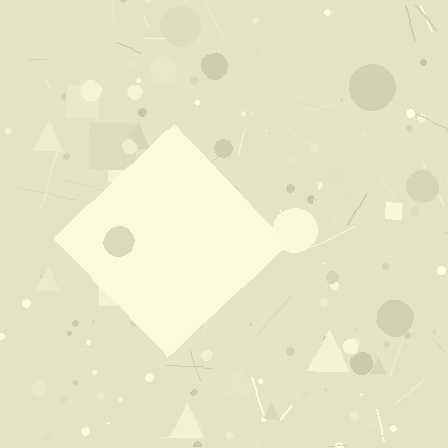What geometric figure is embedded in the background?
A diamond is embedded in the background.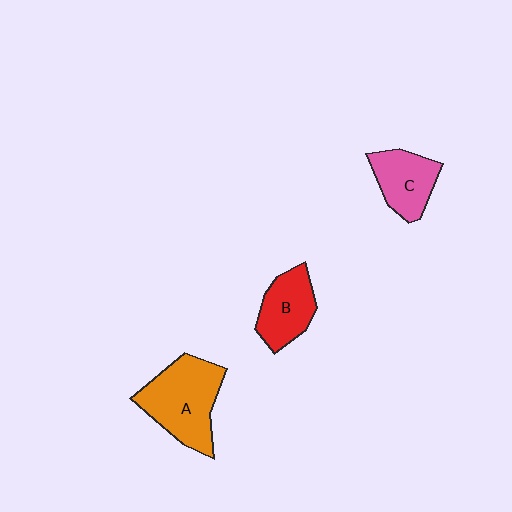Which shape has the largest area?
Shape A (orange).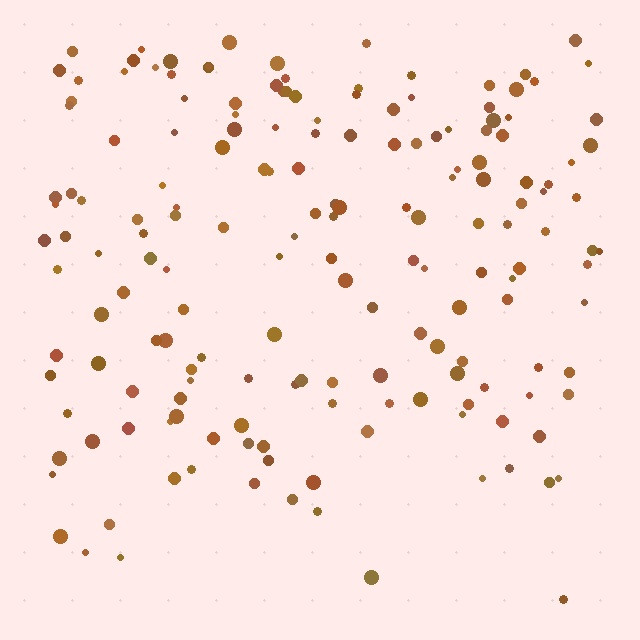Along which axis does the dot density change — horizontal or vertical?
Vertical.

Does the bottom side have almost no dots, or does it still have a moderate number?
Still a moderate number, just noticeably fewer than the top.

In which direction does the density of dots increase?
From bottom to top, with the top side densest.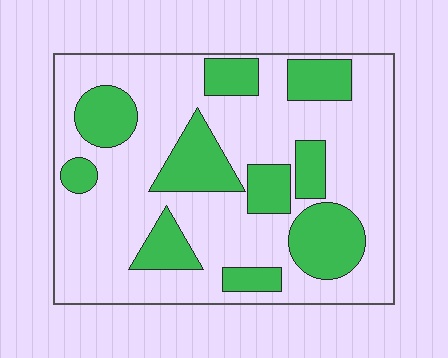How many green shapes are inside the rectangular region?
10.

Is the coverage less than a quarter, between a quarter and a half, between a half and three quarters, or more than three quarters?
Between a quarter and a half.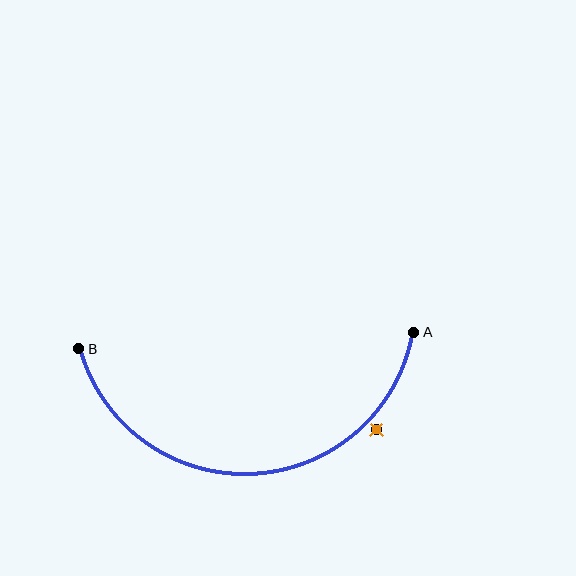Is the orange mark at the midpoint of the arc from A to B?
No — the orange mark does not lie on the arc at all. It sits slightly outside the curve.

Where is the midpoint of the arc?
The arc midpoint is the point on the curve farthest from the straight line joining A and B. It sits below that line.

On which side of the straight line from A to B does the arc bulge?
The arc bulges below the straight line connecting A and B.